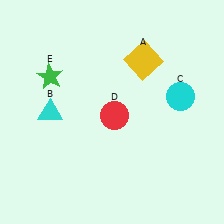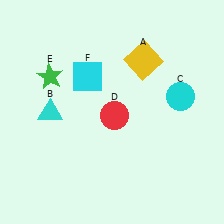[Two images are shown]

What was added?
A cyan square (F) was added in Image 2.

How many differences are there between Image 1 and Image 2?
There is 1 difference between the two images.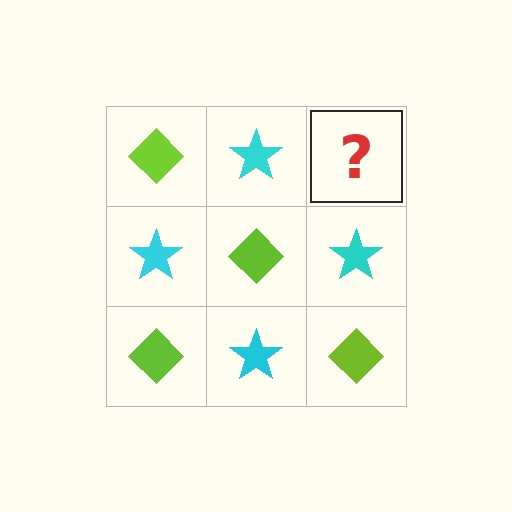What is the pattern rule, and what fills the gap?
The rule is that it alternates lime diamond and cyan star in a checkerboard pattern. The gap should be filled with a lime diamond.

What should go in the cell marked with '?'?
The missing cell should contain a lime diamond.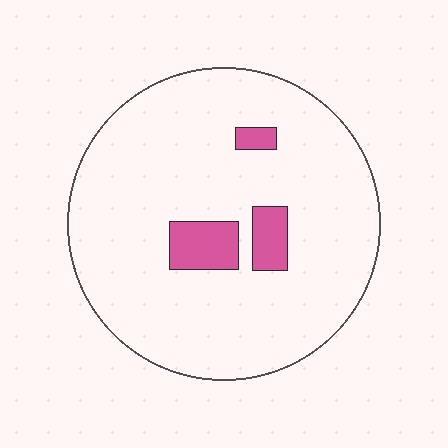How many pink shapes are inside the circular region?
3.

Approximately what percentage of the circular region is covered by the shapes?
Approximately 10%.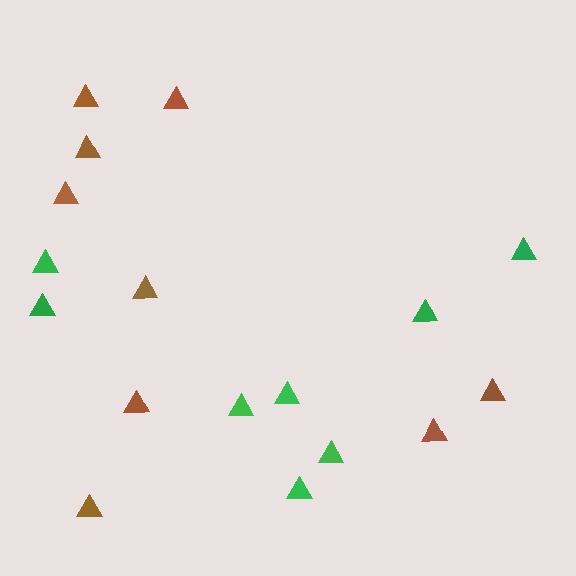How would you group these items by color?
There are 2 groups: one group of brown triangles (9) and one group of green triangles (8).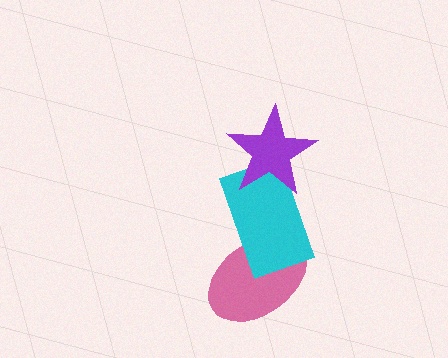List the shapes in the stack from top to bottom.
From top to bottom: the purple star, the cyan rectangle, the pink ellipse.